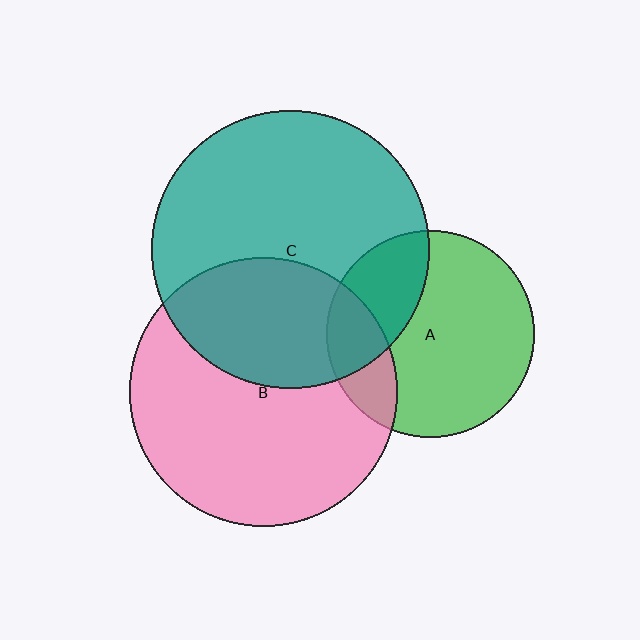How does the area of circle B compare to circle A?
Approximately 1.7 times.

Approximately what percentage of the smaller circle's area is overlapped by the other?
Approximately 35%.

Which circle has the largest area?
Circle C (teal).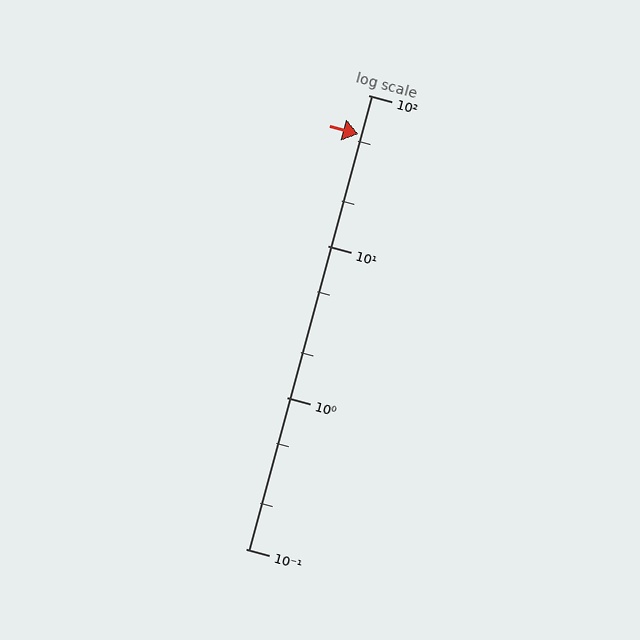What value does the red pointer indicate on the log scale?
The pointer indicates approximately 55.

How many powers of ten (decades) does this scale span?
The scale spans 3 decades, from 0.1 to 100.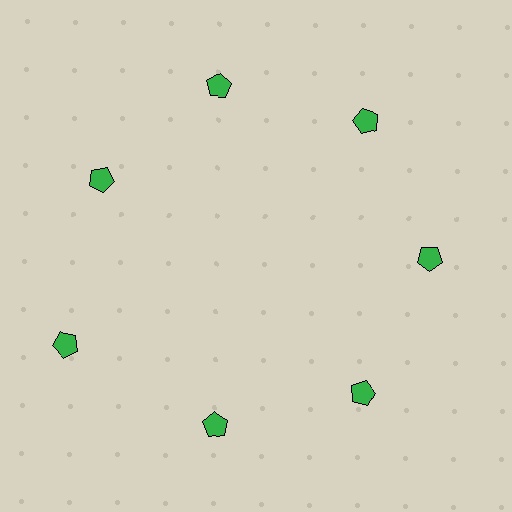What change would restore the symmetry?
The symmetry would be restored by moving it inward, back onto the ring so that all 7 pentagons sit at equal angles and equal distance from the center.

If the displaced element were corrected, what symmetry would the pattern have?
It would have 7-fold rotational symmetry — the pattern would map onto itself every 51 degrees.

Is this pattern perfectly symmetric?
No. The 7 green pentagons are arranged in a ring, but one element near the 8 o'clock position is pushed outward from the center, breaking the 7-fold rotational symmetry.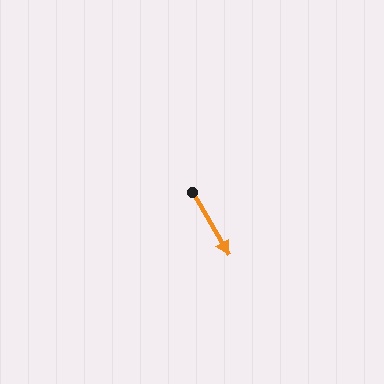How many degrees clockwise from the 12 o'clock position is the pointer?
Approximately 149 degrees.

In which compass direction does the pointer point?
Southeast.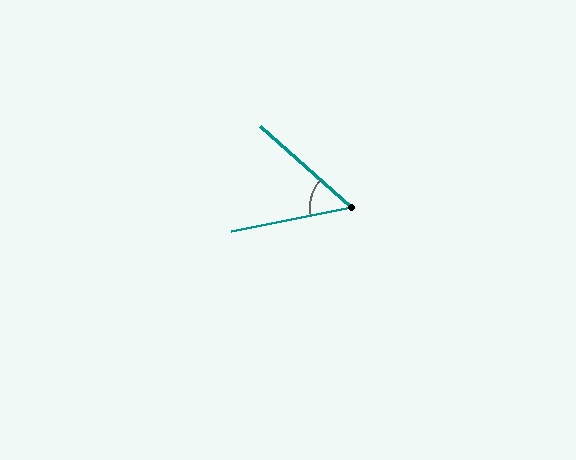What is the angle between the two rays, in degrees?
Approximately 53 degrees.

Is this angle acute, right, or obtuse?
It is acute.